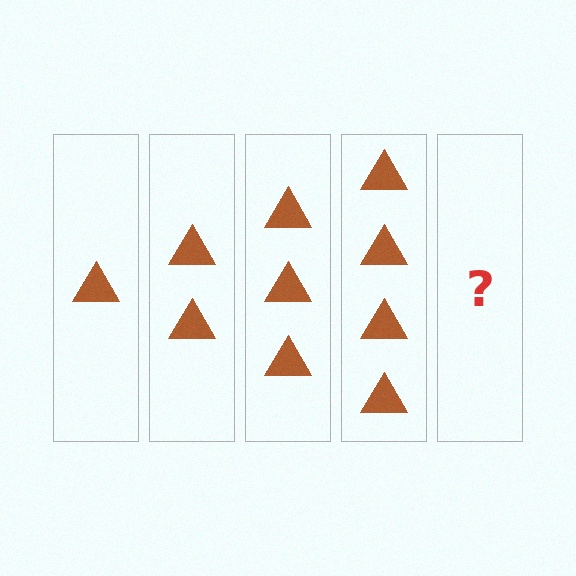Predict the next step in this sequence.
The next step is 5 triangles.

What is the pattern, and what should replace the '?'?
The pattern is that each step adds one more triangle. The '?' should be 5 triangles.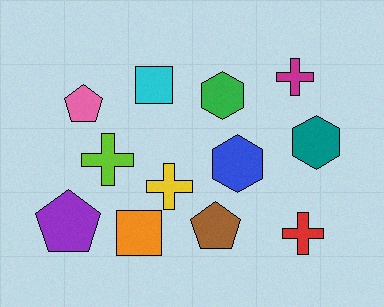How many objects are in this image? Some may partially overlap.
There are 12 objects.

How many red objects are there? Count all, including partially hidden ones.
There is 1 red object.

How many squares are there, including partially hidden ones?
There are 2 squares.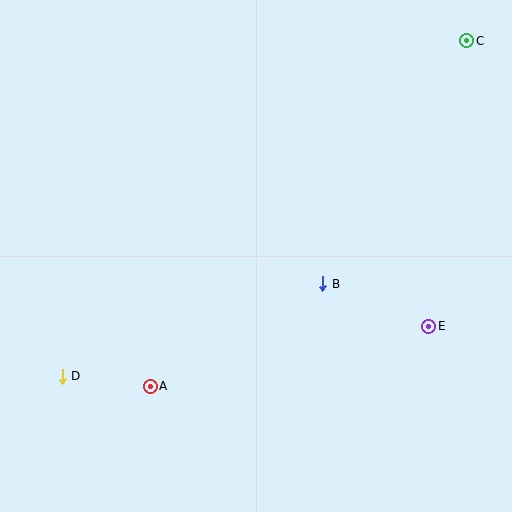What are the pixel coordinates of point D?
Point D is at (62, 376).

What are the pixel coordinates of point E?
Point E is at (429, 326).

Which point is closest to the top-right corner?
Point C is closest to the top-right corner.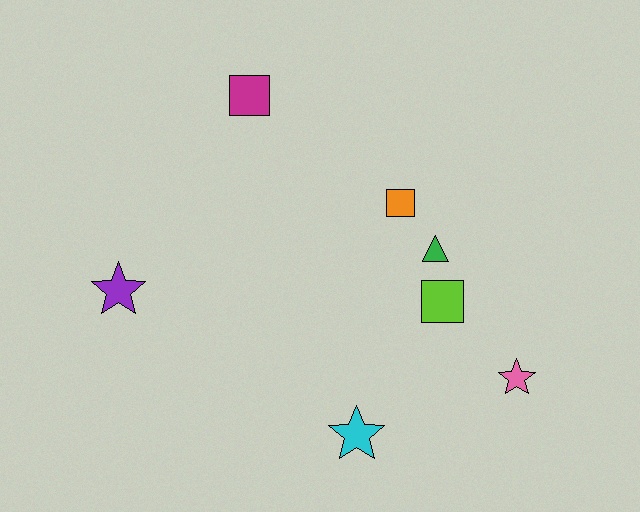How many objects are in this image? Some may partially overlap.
There are 7 objects.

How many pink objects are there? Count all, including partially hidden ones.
There is 1 pink object.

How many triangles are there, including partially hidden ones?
There is 1 triangle.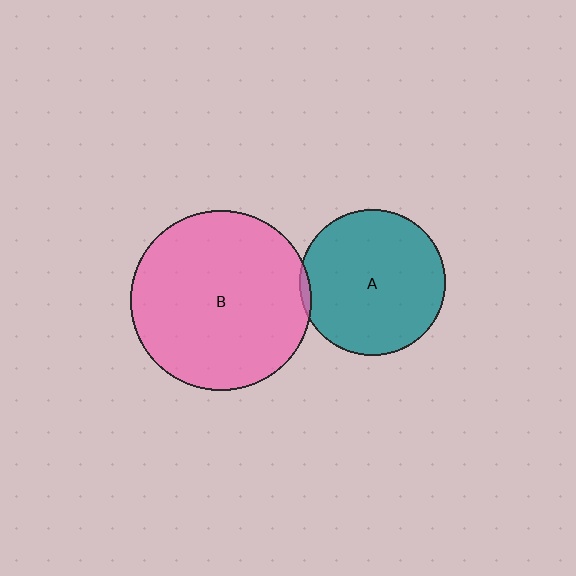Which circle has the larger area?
Circle B (pink).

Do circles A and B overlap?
Yes.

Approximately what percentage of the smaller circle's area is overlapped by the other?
Approximately 5%.